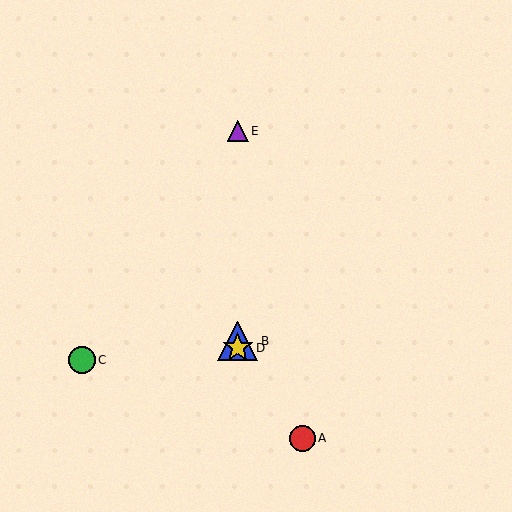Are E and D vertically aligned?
Yes, both are at x≈238.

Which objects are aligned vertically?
Objects B, D, E are aligned vertically.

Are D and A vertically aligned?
No, D is at x≈238 and A is at x≈302.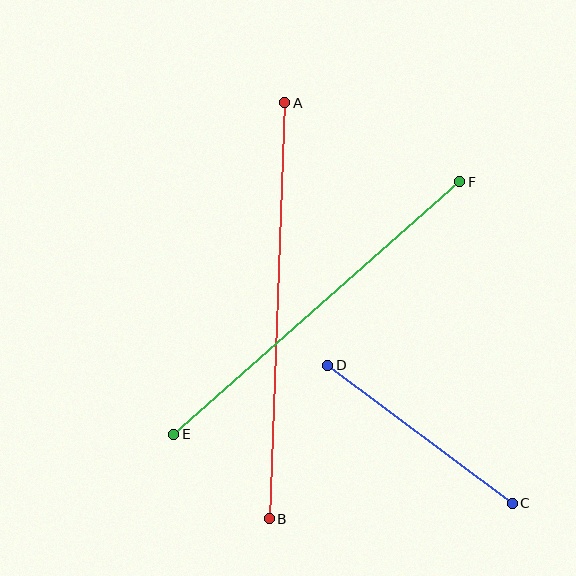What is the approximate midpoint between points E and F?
The midpoint is at approximately (317, 308) pixels.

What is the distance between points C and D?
The distance is approximately 231 pixels.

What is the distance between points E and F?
The distance is approximately 382 pixels.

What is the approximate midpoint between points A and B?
The midpoint is at approximately (277, 311) pixels.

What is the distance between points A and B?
The distance is approximately 416 pixels.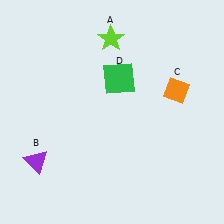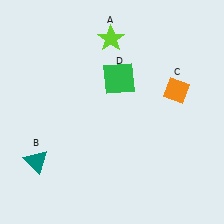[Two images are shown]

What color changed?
The triangle (B) changed from purple in Image 1 to teal in Image 2.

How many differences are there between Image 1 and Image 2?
There is 1 difference between the two images.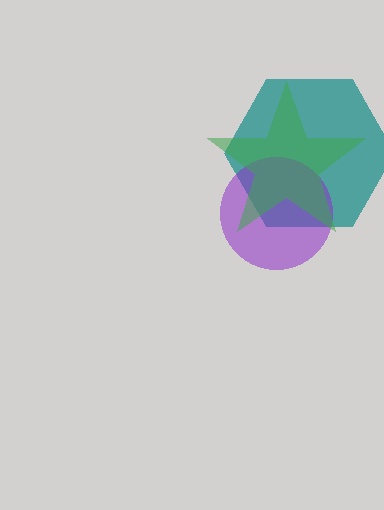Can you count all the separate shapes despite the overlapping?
Yes, there are 3 separate shapes.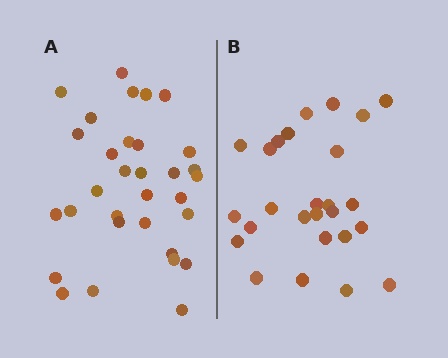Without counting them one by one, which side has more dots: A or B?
Region A (the left region) has more dots.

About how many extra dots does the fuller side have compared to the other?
Region A has about 6 more dots than region B.